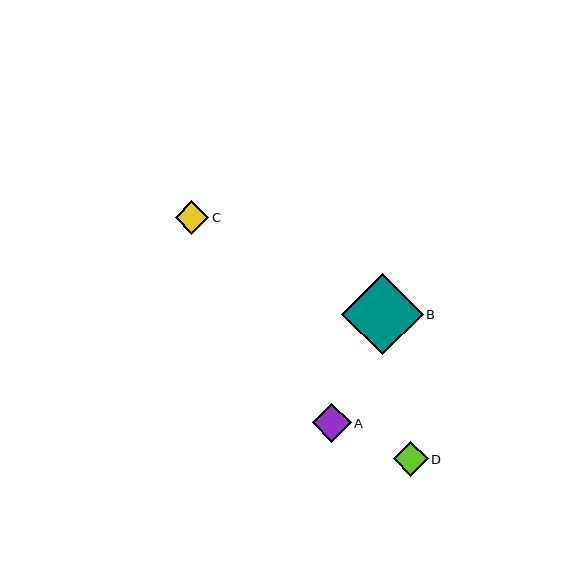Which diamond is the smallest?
Diamond C is the smallest with a size of approximately 33 pixels.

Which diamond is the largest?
Diamond B is the largest with a size of approximately 82 pixels.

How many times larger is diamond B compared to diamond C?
Diamond B is approximately 2.5 times the size of diamond C.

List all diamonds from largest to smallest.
From largest to smallest: B, A, D, C.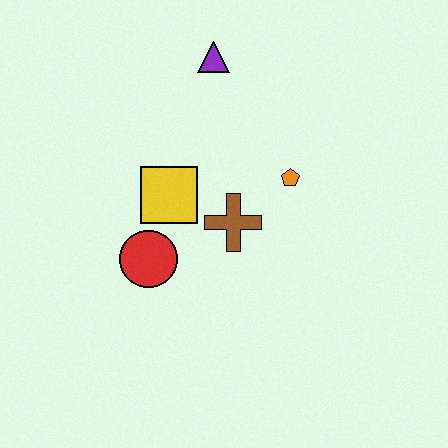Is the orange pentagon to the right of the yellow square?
Yes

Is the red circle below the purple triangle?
Yes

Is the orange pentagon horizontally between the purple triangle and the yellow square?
No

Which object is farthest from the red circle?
The purple triangle is farthest from the red circle.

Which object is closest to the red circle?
The yellow square is closest to the red circle.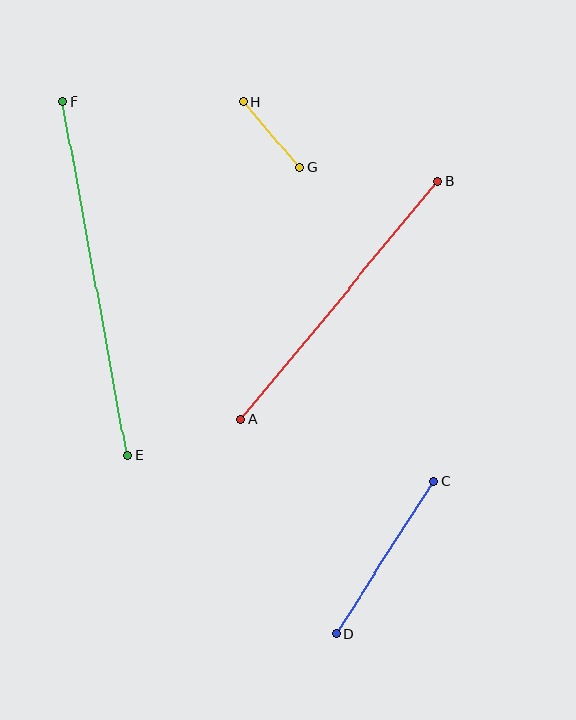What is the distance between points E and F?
The distance is approximately 360 pixels.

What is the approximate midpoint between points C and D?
The midpoint is at approximately (385, 557) pixels.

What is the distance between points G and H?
The distance is approximately 86 pixels.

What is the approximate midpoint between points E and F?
The midpoint is at approximately (95, 278) pixels.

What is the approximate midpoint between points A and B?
The midpoint is at approximately (339, 300) pixels.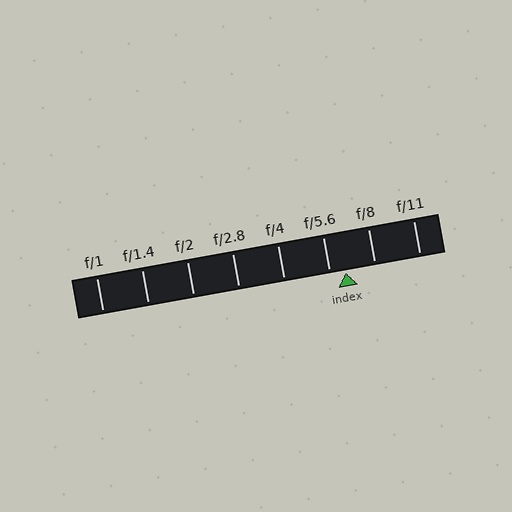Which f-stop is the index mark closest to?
The index mark is closest to f/5.6.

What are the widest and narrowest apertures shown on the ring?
The widest aperture shown is f/1 and the narrowest is f/11.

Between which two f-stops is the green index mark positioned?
The index mark is between f/5.6 and f/8.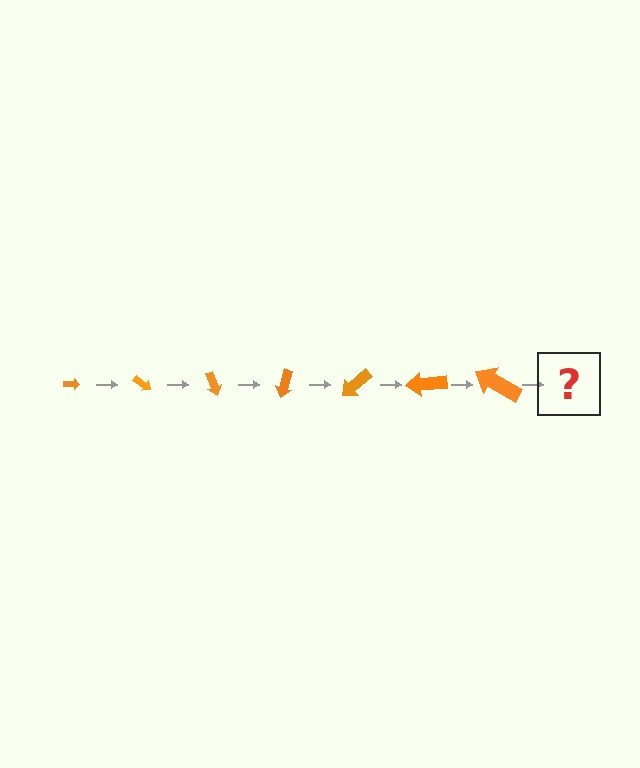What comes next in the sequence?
The next element should be an arrow, larger than the previous one and rotated 245 degrees from the start.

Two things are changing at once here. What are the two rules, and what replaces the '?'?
The two rules are that the arrow grows larger each step and it rotates 35 degrees each step. The '?' should be an arrow, larger than the previous one and rotated 245 degrees from the start.